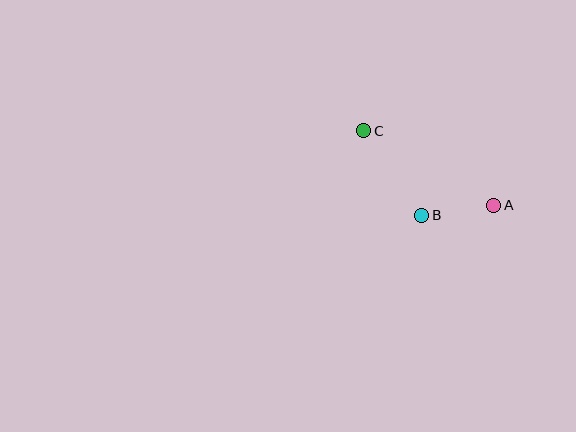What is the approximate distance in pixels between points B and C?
The distance between B and C is approximately 102 pixels.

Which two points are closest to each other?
Points A and B are closest to each other.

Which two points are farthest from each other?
Points A and C are farthest from each other.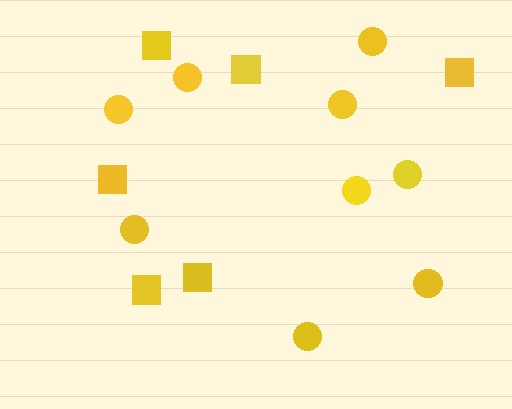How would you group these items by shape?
There are 2 groups: one group of circles (9) and one group of squares (6).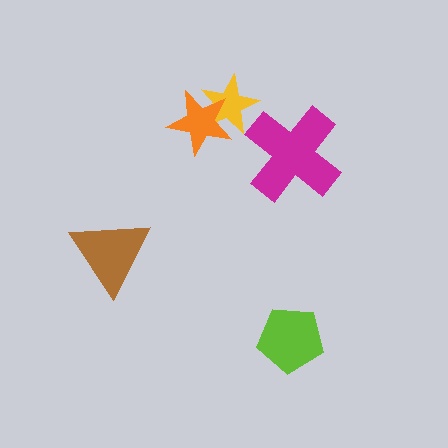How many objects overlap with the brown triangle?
0 objects overlap with the brown triangle.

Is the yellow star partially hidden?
Yes, it is partially covered by another shape.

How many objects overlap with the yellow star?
1 object overlaps with the yellow star.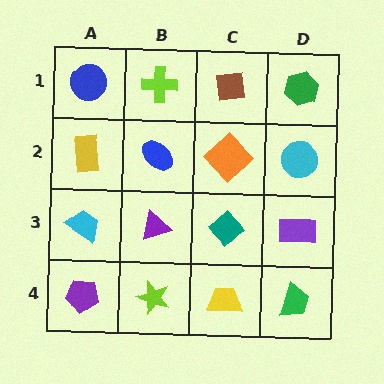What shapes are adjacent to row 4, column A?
A cyan trapezoid (row 3, column A), a lime star (row 4, column B).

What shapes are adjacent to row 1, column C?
An orange diamond (row 2, column C), a lime cross (row 1, column B), a green hexagon (row 1, column D).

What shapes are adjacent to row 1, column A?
A yellow rectangle (row 2, column A), a lime cross (row 1, column B).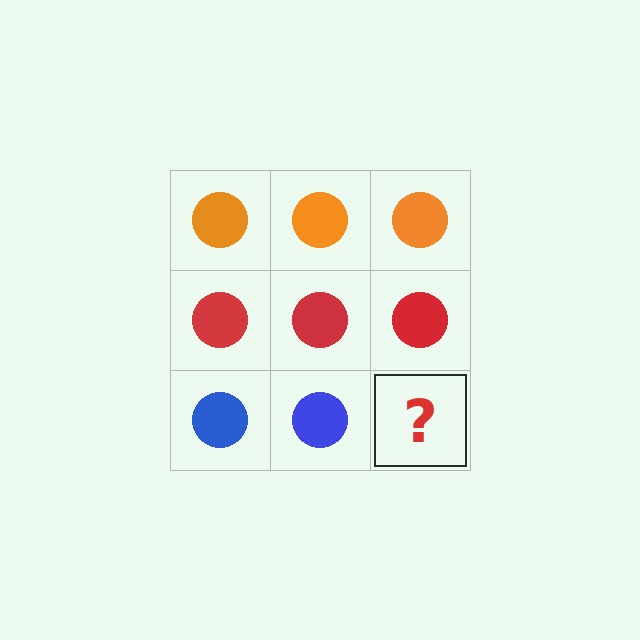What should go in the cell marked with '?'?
The missing cell should contain a blue circle.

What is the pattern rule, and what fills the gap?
The rule is that each row has a consistent color. The gap should be filled with a blue circle.